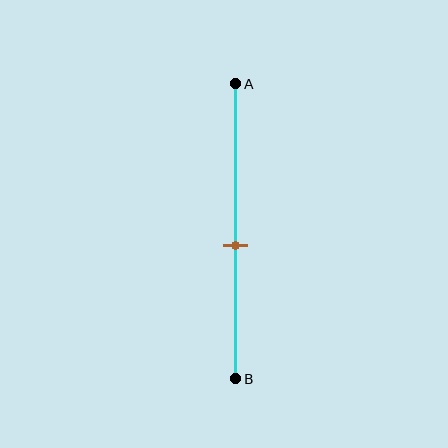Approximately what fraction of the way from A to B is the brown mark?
The brown mark is approximately 55% of the way from A to B.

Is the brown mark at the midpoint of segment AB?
No, the mark is at about 55% from A, not at the 50% midpoint.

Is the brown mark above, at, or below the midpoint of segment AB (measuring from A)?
The brown mark is below the midpoint of segment AB.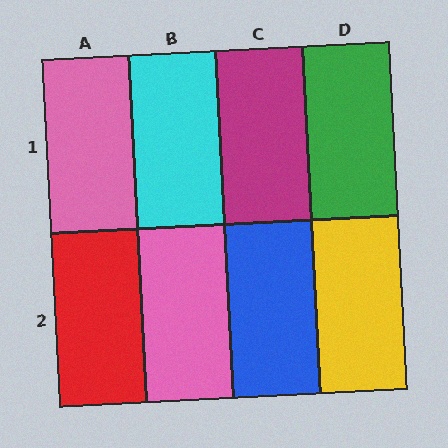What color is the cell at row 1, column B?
Cyan.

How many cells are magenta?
1 cell is magenta.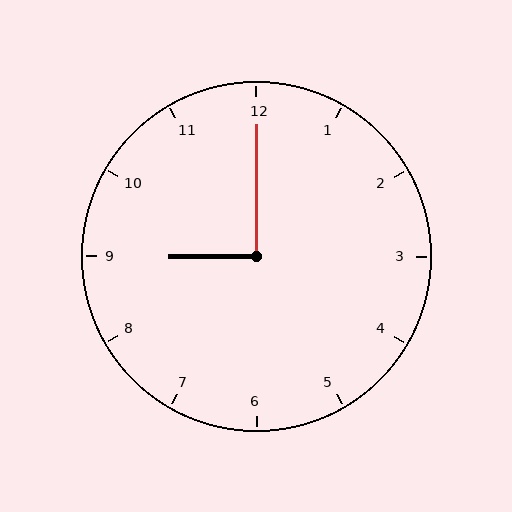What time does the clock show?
9:00.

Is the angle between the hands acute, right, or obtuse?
It is right.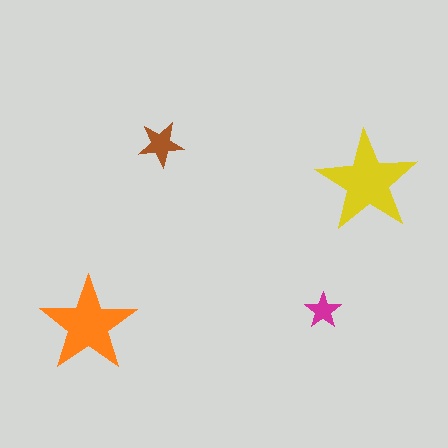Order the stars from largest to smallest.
the yellow one, the orange one, the brown one, the magenta one.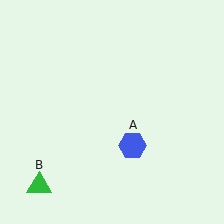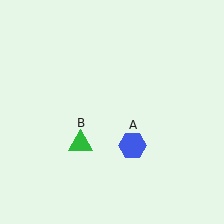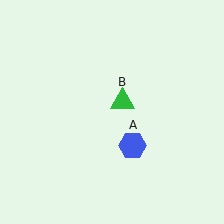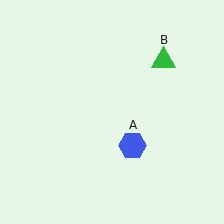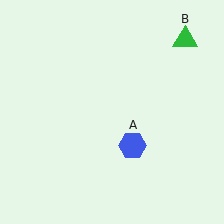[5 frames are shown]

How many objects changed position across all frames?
1 object changed position: green triangle (object B).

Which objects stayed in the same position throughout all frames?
Blue hexagon (object A) remained stationary.